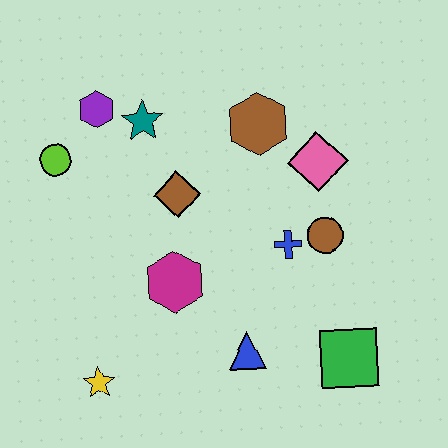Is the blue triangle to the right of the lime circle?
Yes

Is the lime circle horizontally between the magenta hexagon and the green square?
No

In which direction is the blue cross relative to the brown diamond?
The blue cross is to the right of the brown diamond.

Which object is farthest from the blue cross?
The lime circle is farthest from the blue cross.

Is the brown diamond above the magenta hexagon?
Yes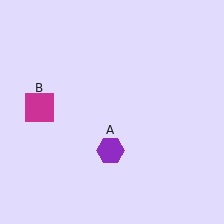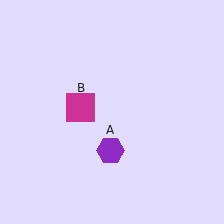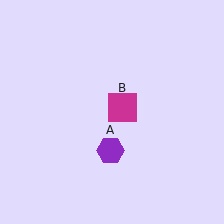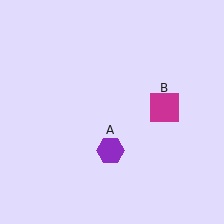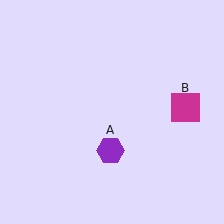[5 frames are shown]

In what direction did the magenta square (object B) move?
The magenta square (object B) moved right.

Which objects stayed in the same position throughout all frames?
Purple hexagon (object A) remained stationary.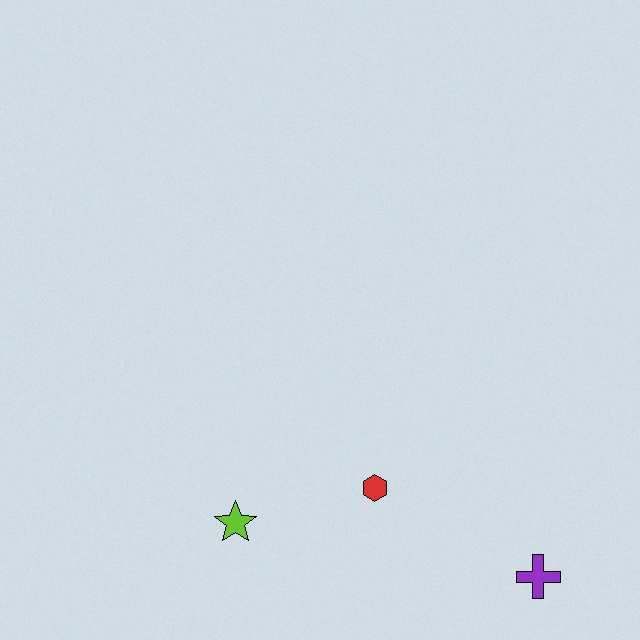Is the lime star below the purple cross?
No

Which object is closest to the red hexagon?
The lime star is closest to the red hexagon.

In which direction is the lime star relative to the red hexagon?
The lime star is to the left of the red hexagon.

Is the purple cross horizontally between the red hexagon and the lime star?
No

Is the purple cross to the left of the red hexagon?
No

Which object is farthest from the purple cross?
The lime star is farthest from the purple cross.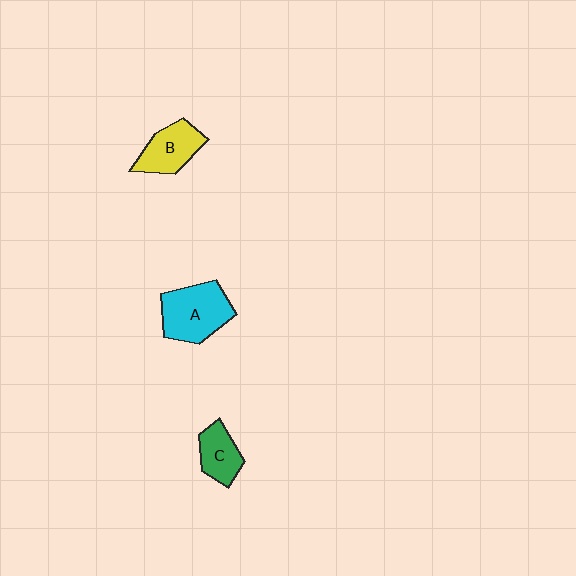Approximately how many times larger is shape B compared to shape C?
Approximately 1.3 times.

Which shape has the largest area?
Shape A (cyan).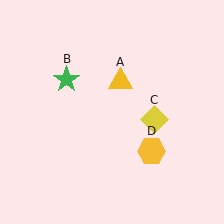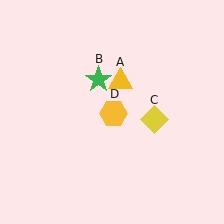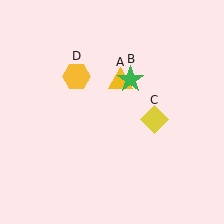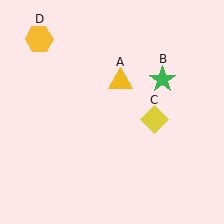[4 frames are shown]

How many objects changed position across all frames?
2 objects changed position: green star (object B), yellow hexagon (object D).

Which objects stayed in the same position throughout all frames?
Yellow triangle (object A) and yellow diamond (object C) remained stationary.